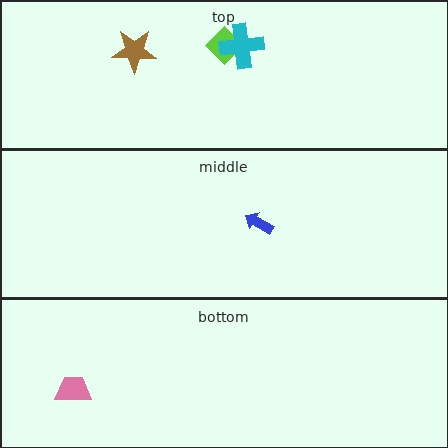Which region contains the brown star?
The top region.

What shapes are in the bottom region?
The pink trapezoid.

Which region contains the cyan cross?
The top region.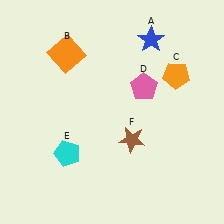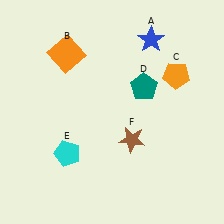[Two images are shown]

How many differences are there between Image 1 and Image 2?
There is 1 difference between the two images.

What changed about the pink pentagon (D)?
In Image 1, D is pink. In Image 2, it changed to teal.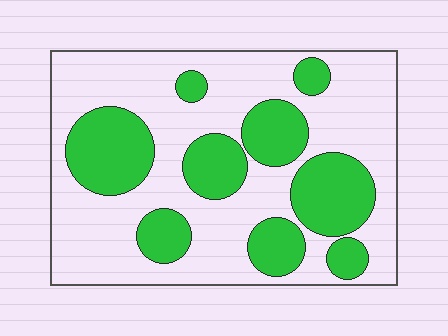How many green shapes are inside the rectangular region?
9.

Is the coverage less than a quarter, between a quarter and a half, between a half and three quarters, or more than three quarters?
Between a quarter and a half.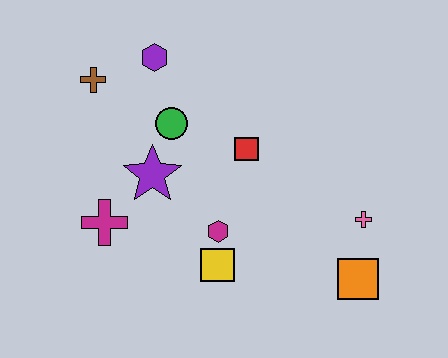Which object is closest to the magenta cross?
The purple star is closest to the magenta cross.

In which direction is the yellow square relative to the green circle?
The yellow square is below the green circle.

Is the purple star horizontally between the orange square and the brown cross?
Yes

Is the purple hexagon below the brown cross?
No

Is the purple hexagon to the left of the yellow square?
Yes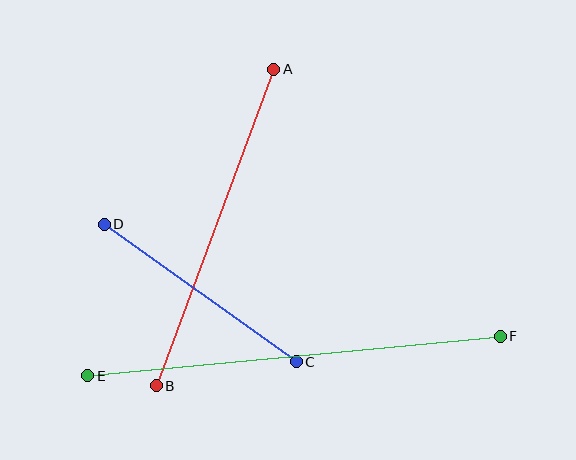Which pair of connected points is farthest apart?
Points E and F are farthest apart.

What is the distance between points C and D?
The distance is approximately 236 pixels.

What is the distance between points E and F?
The distance is approximately 415 pixels.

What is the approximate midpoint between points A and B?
The midpoint is at approximately (215, 227) pixels.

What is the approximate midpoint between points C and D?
The midpoint is at approximately (200, 293) pixels.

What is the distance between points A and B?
The distance is approximately 338 pixels.